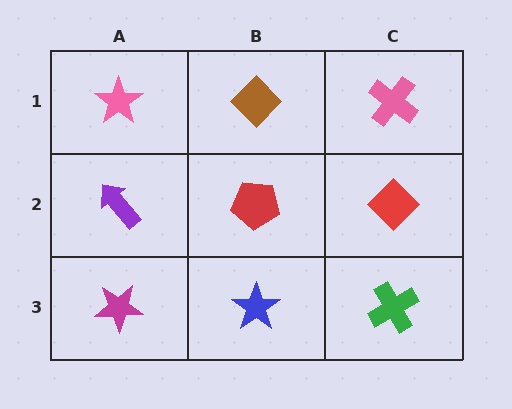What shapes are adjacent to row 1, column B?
A red pentagon (row 2, column B), a pink star (row 1, column A), a pink cross (row 1, column C).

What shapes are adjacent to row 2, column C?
A pink cross (row 1, column C), a green cross (row 3, column C), a red pentagon (row 2, column B).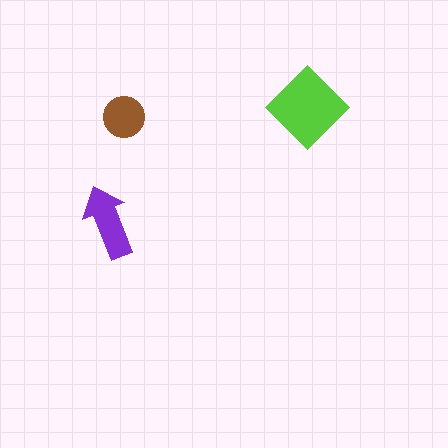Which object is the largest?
The lime diamond.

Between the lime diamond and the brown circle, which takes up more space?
The lime diamond.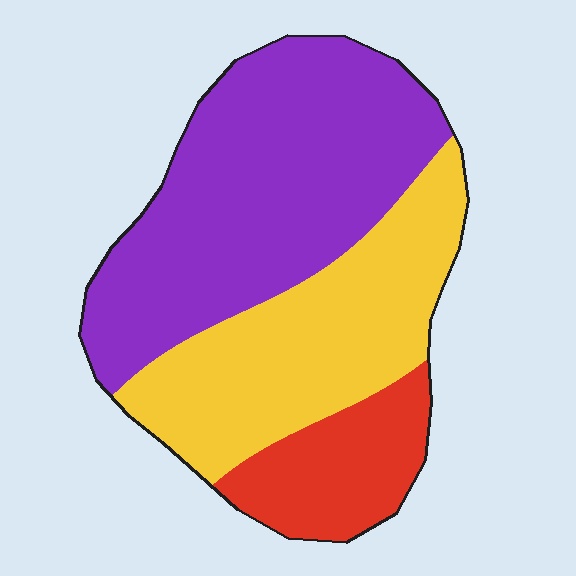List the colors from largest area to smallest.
From largest to smallest: purple, yellow, red.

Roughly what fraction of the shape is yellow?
Yellow takes up between a third and a half of the shape.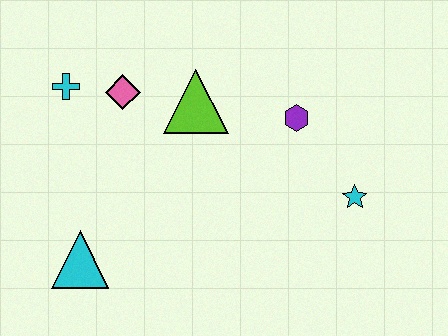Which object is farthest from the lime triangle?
The cyan triangle is farthest from the lime triangle.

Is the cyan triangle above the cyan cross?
No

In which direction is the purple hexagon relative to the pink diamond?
The purple hexagon is to the right of the pink diamond.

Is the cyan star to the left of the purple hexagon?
No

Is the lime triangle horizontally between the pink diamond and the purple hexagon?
Yes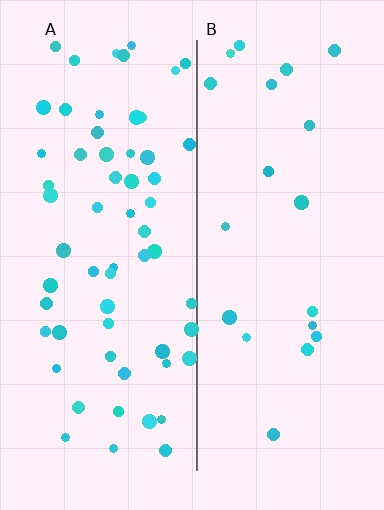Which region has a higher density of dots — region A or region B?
A (the left).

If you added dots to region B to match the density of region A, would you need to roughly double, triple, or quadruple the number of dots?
Approximately triple.